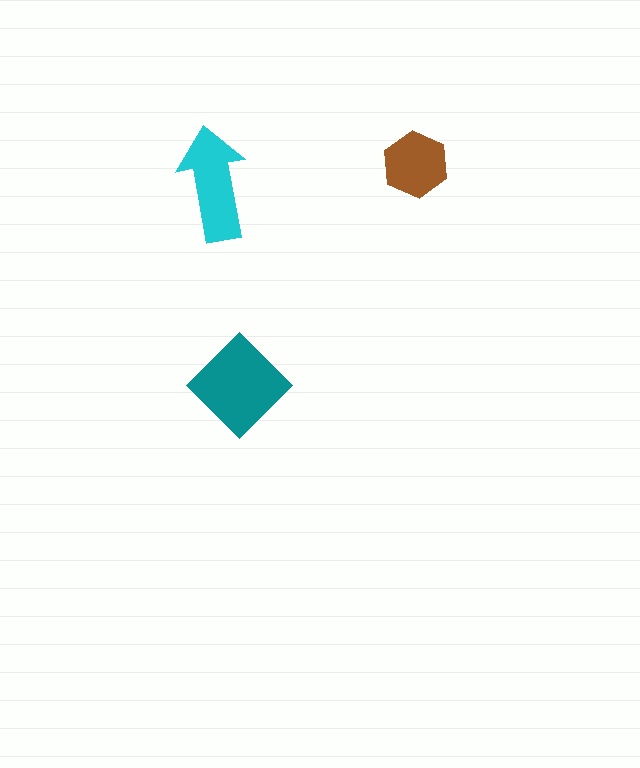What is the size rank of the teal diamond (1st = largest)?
1st.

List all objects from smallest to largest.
The brown hexagon, the cyan arrow, the teal diamond.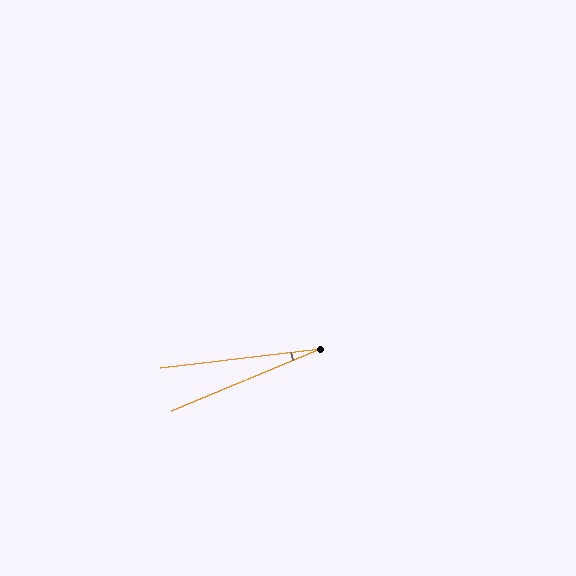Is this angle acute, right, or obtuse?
It is acute.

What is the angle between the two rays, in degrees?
Approximately 16 degrees.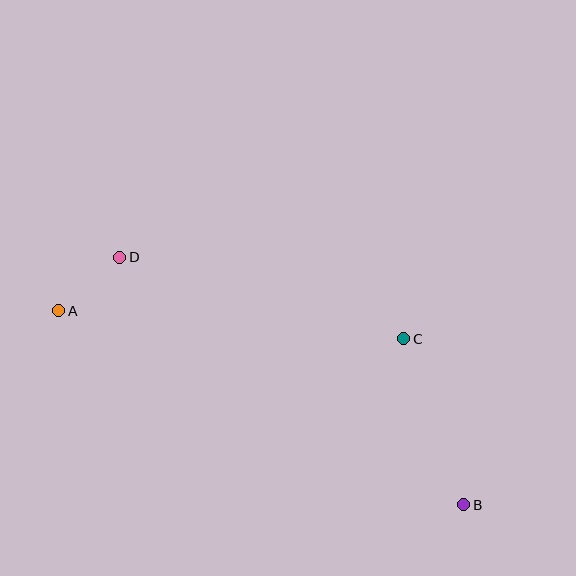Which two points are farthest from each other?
Points A and B are farthest from each other.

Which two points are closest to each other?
Points A and D are closest to each other.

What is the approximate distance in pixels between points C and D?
The distance between C and D is approximately 295 pixels.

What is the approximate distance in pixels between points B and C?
The distance between B and C is approximately 177 pixels.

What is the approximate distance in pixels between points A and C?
The distance between A and C is approximately 346 pixels.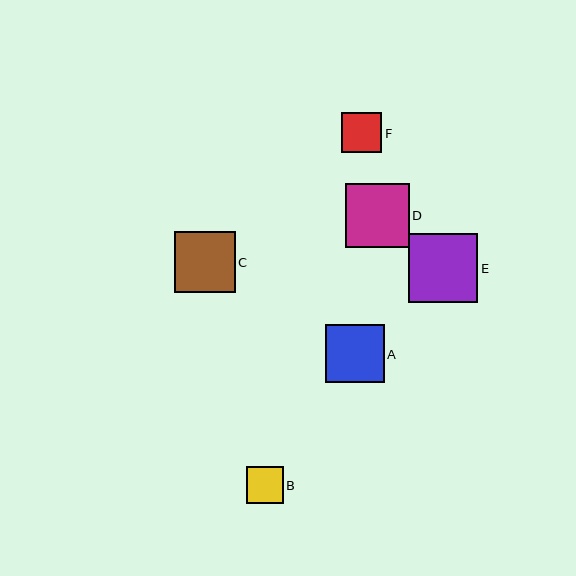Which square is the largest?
Square E is the largest with a size of approximately 70 pixels.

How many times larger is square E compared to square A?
Square E is approximately 1.2 times the size of square A.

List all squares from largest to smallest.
From largest to smallest: E, D, C, A, F, B.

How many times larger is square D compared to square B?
Square D is approximately 1.7 times the size of square B.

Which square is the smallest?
Square B is the smallest with a size of approximately 37 pixels.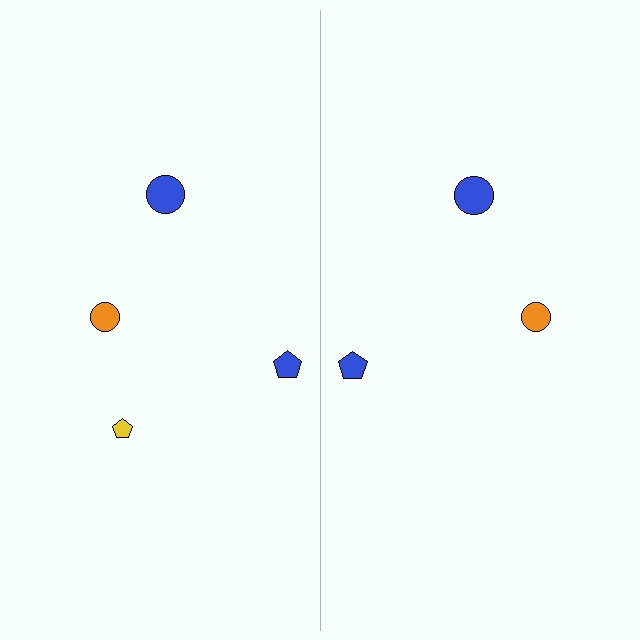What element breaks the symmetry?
A yellow pentagon is missing from the right side.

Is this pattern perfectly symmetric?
No, the pattern is not perfectly symmetric. A yellow pentagon is missing from the right side.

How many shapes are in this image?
There are 7 shapes in this image.